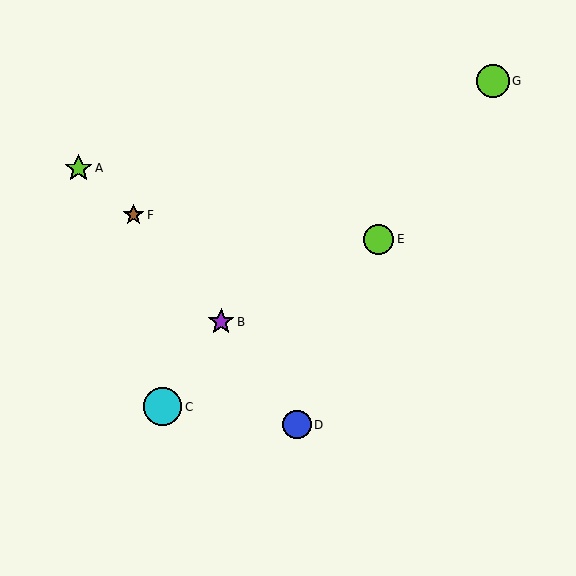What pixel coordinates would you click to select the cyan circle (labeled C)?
Click at (162, 407) to select the cyan circle C.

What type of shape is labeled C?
Shape C is a cyan circle.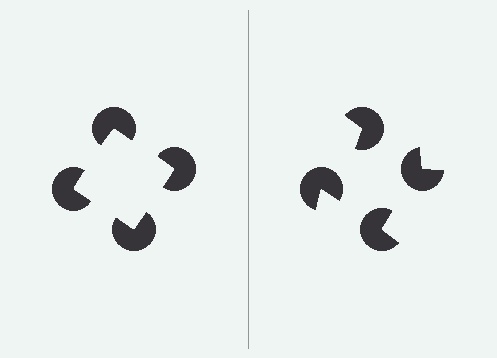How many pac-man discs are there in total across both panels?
8 — 4 on each side.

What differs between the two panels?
The pac-man discs are positioned identically on both sides; only the wedge orientations differ. On the left they align to a square; on the right they are misaligned.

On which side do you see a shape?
An illusory square appears on the left side. On the right side the wedge cuts are rotated, so no coherent shape forms.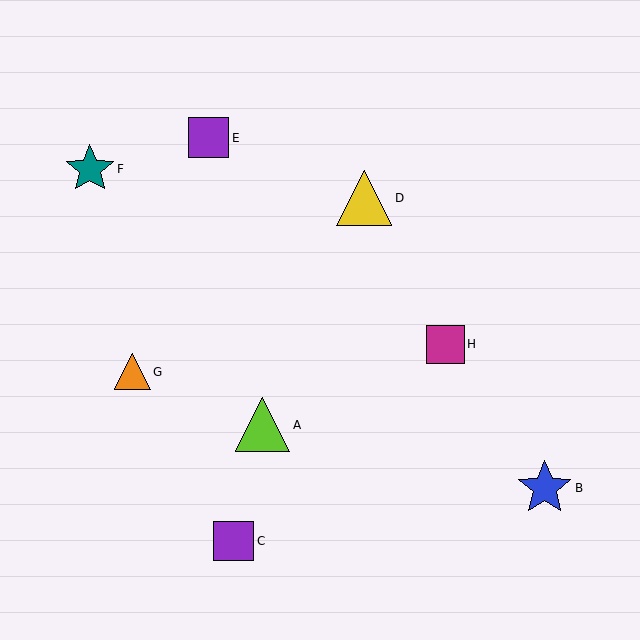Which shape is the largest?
The yellow triangle (labeled D) is the largest.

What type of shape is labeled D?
Shape D is a yellow triangle.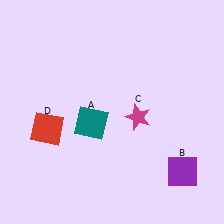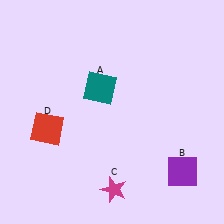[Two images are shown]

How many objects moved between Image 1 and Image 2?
2 objects moved between the two images.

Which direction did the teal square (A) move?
The teal square (A) moved up.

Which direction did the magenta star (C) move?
The magenta star (C) moved down.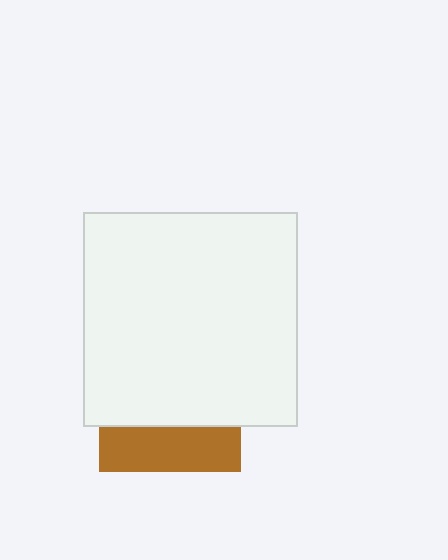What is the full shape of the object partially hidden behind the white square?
The partially hidden object is a brown square.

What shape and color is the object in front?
The object in front is a white square.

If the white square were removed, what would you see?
You would see the complete brown square.